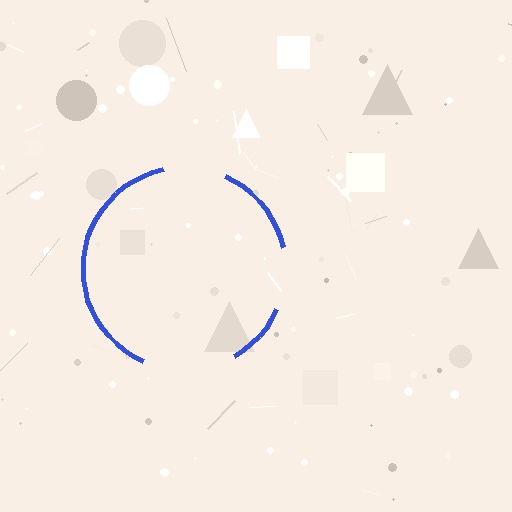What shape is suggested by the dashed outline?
The dashed outline suggests a circle.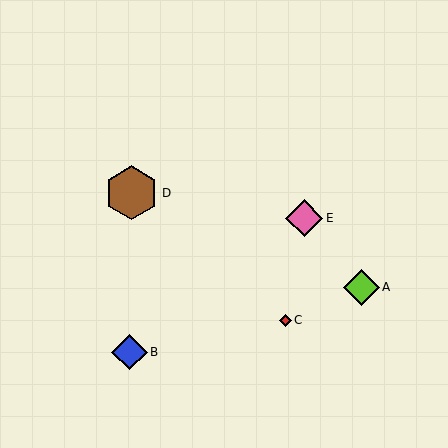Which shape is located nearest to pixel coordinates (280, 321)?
The red diamond (labeled C) at (285, 320) is nearest to that location.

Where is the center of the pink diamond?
The center of the pink diamond is at (304, 218).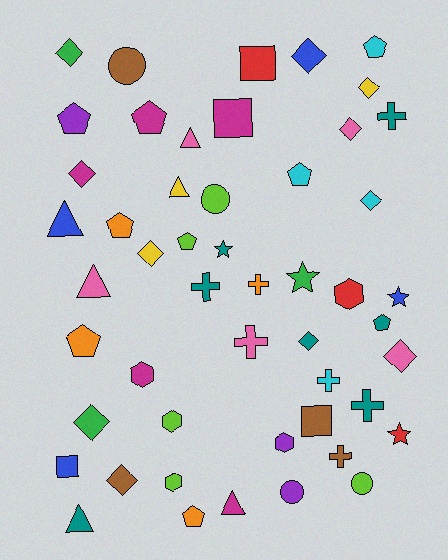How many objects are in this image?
There are 50 objects.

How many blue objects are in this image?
There are 4 blue objects.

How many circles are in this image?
There are 4 circles.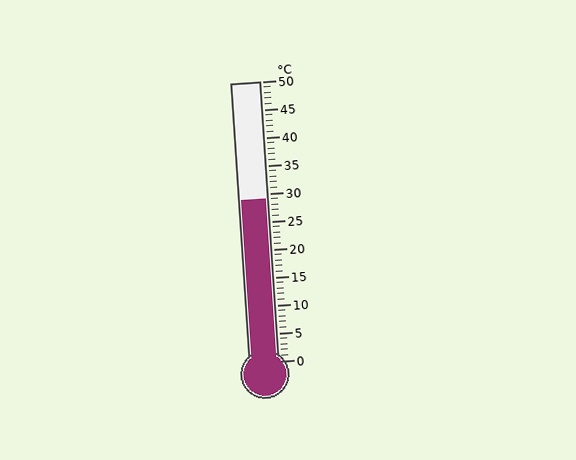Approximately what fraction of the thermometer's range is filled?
The thermometer is filled to approximately 60% of its range.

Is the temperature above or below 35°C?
The temperature is below 35°C.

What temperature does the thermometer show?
The thermometer shows approximately 29°C.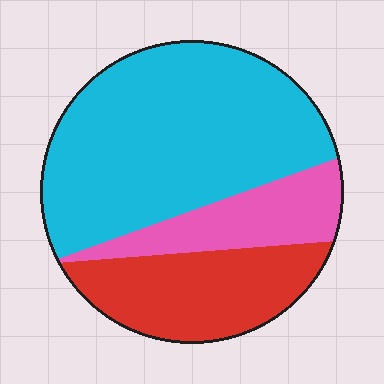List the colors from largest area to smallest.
From largest to smallest: cyan, red, pink.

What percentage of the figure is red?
Red takes up about one quarter (1/4) of the figure.